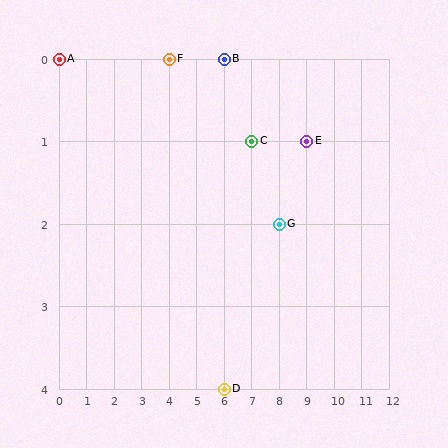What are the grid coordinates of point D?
Point D is at grid coordinates (6, 4).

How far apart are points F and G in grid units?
Points F and G are 4 columns and 2 rows apart (about 4.5 grid units diagonally).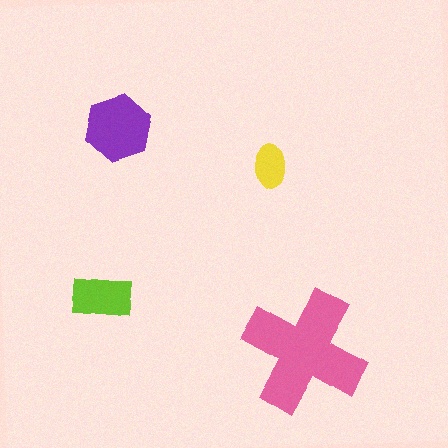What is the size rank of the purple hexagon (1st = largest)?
2nd.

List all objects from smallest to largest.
The yellow ellipse, the lime rectangle, the purple hexagon, the pink cross.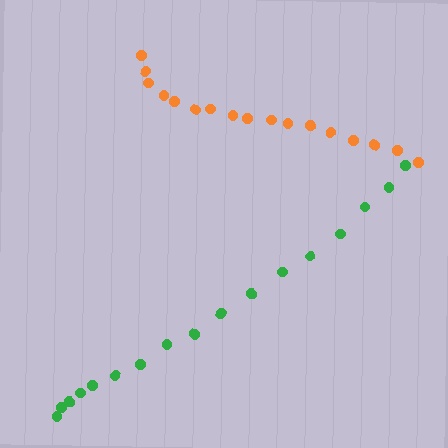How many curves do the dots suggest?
There are 2 distinct paths.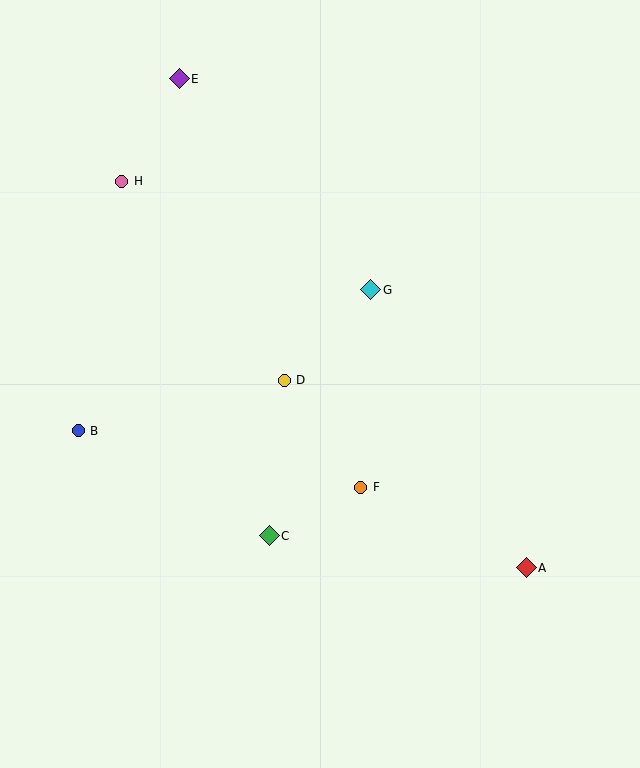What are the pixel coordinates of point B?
Point B is at (78, 431).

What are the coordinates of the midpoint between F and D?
The midpoint between F and D is at (322, 434).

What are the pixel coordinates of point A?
Point A is at (526, 568).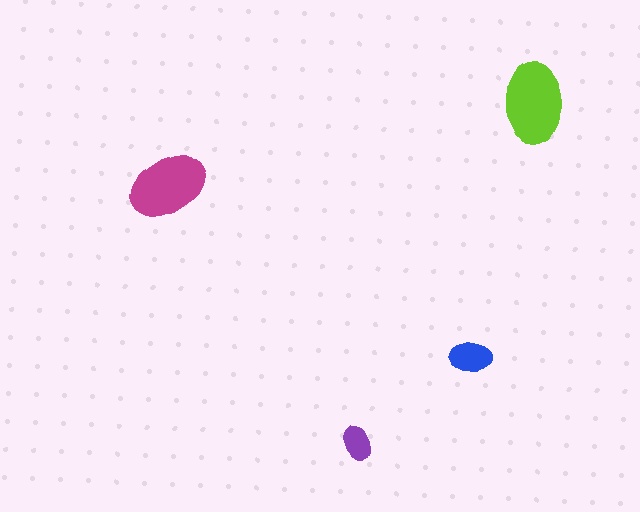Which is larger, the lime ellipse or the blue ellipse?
The lime one.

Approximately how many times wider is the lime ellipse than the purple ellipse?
About 2.5 times wider.